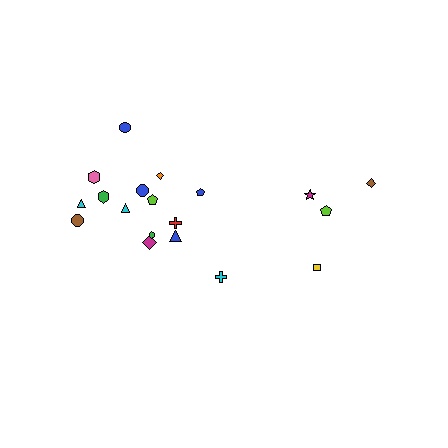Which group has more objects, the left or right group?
The left group.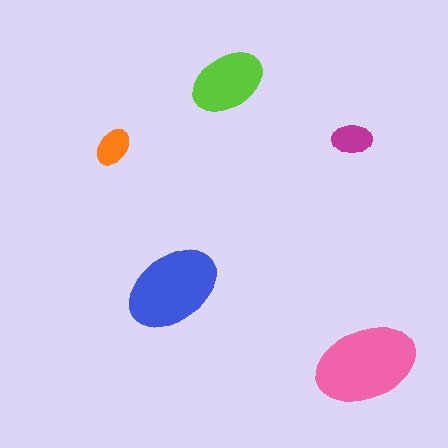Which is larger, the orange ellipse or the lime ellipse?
The lime one.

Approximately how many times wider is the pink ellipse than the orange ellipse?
About 2.5 times wider.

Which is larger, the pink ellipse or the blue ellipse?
The pink one.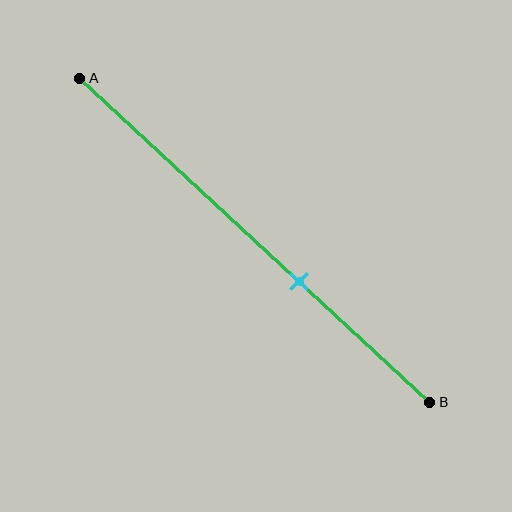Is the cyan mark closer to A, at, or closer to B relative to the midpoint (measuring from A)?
The cyan mark is closer to point B than the midpoint of segment AB.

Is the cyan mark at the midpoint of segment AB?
No, the mark is at about 65% from A, not at the 50% midpoint.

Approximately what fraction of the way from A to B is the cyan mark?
The cyan mark is approximately 65% of the way from A to B.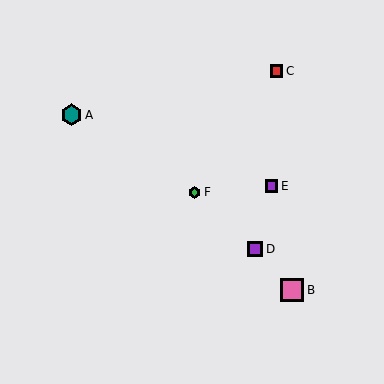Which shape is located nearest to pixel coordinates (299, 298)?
The pink square (labeled B) at (292, 290) is nearest to that location.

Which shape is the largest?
The pink square (labeled B) is the largest.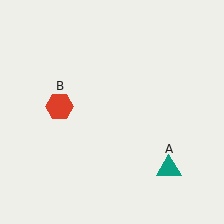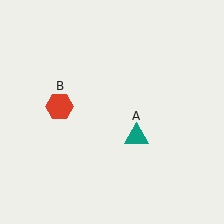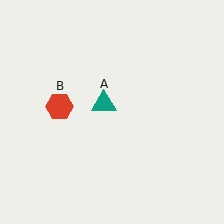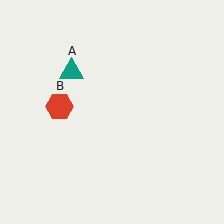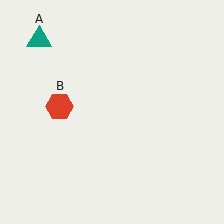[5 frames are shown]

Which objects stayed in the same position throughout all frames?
Red hexagon (object B) remained stationary.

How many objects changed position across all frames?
1 object changed position: teal triangle (object A).